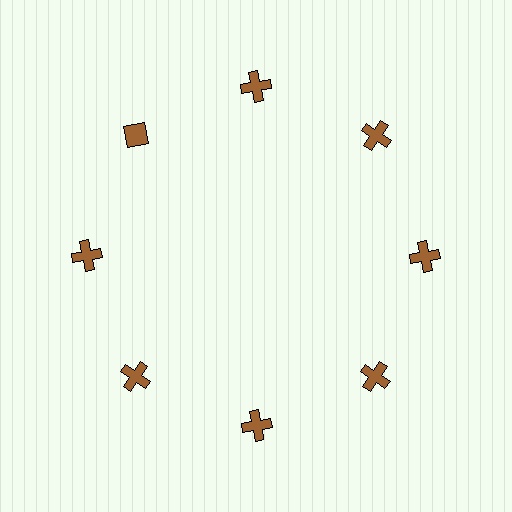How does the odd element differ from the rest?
It has a different shape: diamond instead of cross.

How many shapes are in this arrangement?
There are 8 shapes arranged in a ring pattern.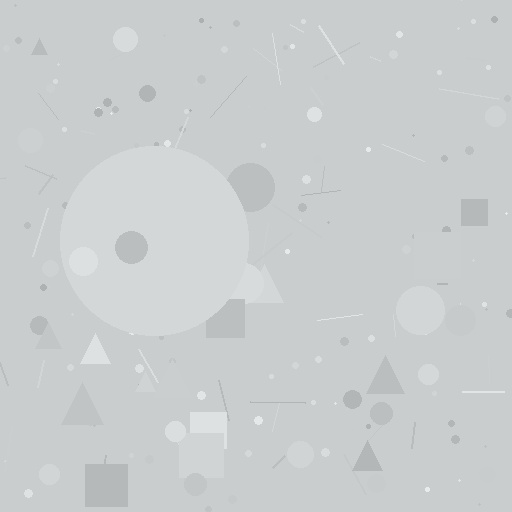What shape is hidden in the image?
A circle is hidden in the image.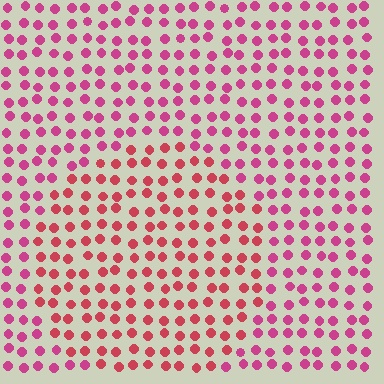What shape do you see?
I see a circle.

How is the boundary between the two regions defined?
The boundary is defined purely by a slight shift in hue (about 25 degrees). Spacing, size, and orientation are identical on both sides.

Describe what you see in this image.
The image is filled with small magenta elements in a uniform arrangement. A circle-shaped region is visible where the elements are tinted to a slightly different hue, forming a subtle color boundary.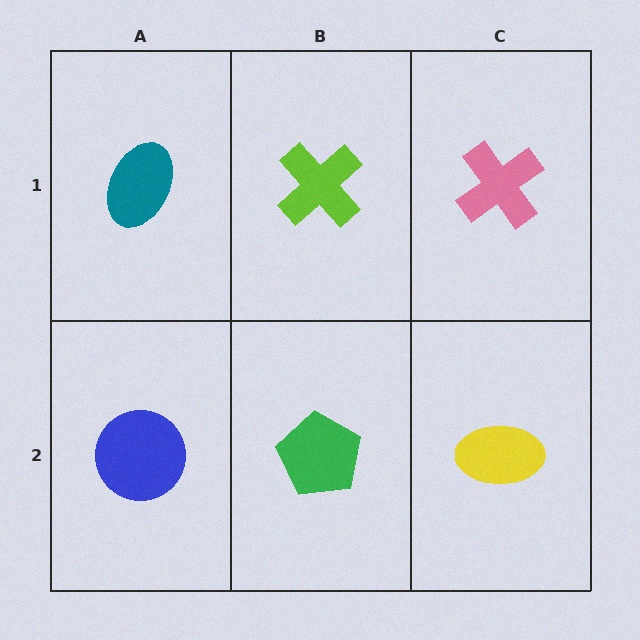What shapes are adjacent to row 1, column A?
A blue circle (row 2, column A), a lime cross (row 1, column B).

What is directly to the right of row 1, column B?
A pink cross.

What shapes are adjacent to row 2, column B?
A lime cross (row 1, column B), a blue circle (row 2, column A), a yellow ellipse (row 2, column C).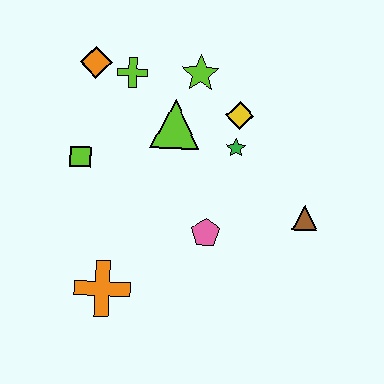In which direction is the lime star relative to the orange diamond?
The lime star is to the right of the orange diamond.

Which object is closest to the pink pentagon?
The green star is closest to the pink pentagon.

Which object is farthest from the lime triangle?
The orange cross is farthest from the lime triangle.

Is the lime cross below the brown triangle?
No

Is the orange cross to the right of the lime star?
No